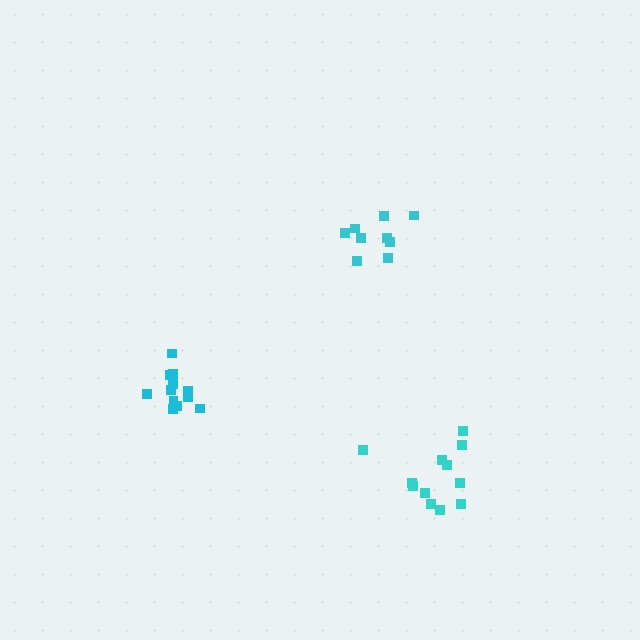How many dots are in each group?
Group 1: 9 dots, Group 2: 12 dots, Group 3: 12 dots (33 total).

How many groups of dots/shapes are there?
There are 3 groups.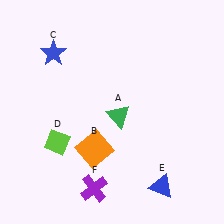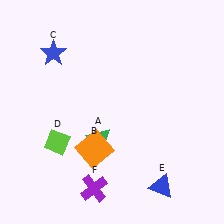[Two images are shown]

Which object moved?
The green triangle (A) moved down.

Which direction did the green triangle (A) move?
The green triangle (A) moved down.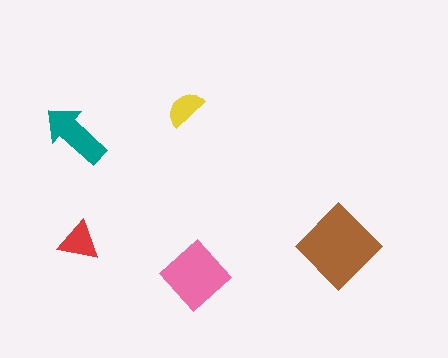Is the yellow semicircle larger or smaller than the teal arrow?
Smaller.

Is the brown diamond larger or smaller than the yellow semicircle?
Larger.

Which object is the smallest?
The yellow semicircle.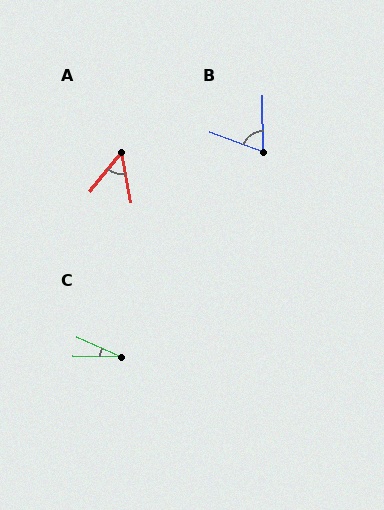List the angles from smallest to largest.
C (24°), A (49°), B (69°).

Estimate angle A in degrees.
Approximately 49 degrees.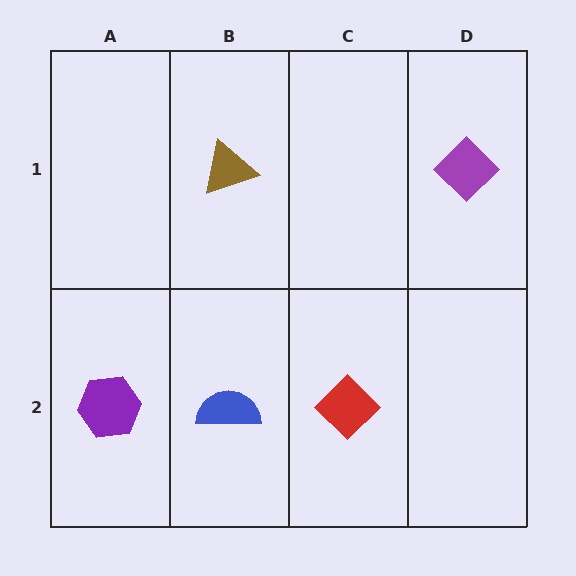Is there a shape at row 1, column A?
No, that cell is empty.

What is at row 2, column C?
A red diamond.